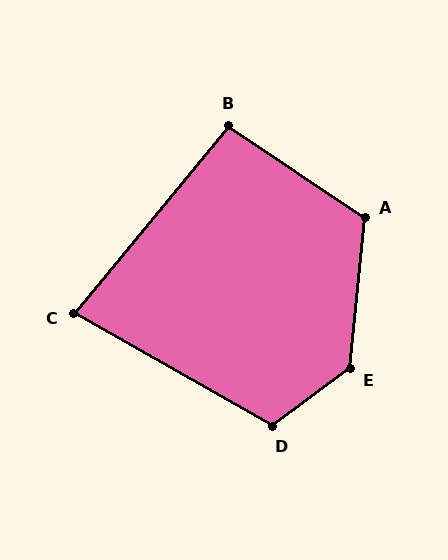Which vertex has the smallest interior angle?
C, at approximately 80 degrees.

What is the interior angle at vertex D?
Approximately 114 degrees (obtuse).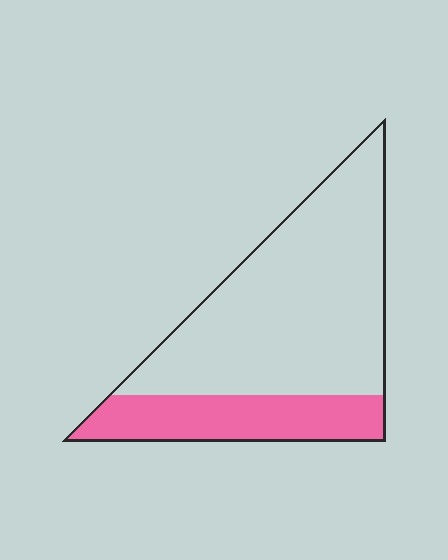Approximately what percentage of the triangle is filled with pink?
Approximately 25%.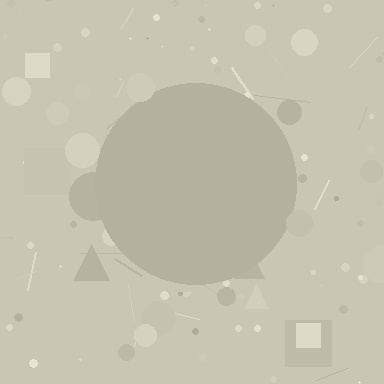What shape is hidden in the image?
A circle is hidden in the image.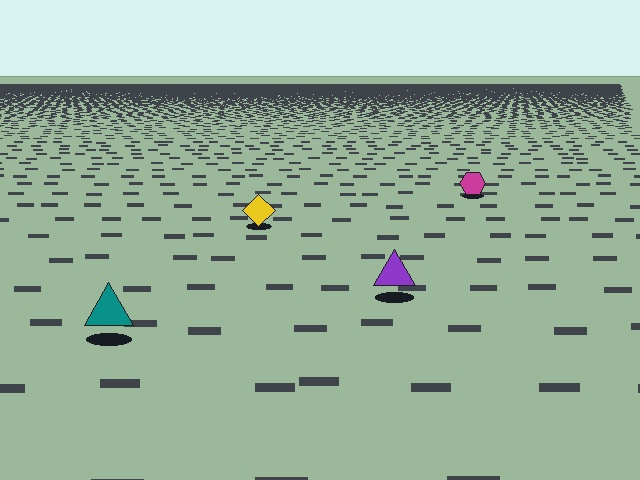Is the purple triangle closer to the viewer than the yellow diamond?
Yes. The purple triangle is closer — you can tell from the texture gradient: the ground texture is coarser near it.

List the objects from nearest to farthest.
From nearest to farthest: the teal triangle, the purple triangle, the yellow diamond, the magenta hexagon.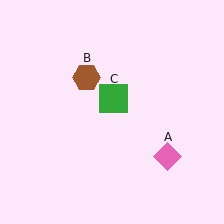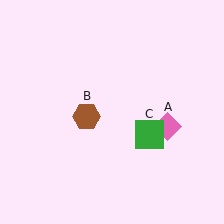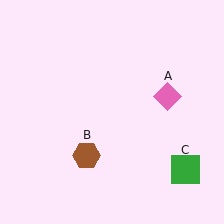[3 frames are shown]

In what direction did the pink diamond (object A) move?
The pink diamond (object A) moved up.